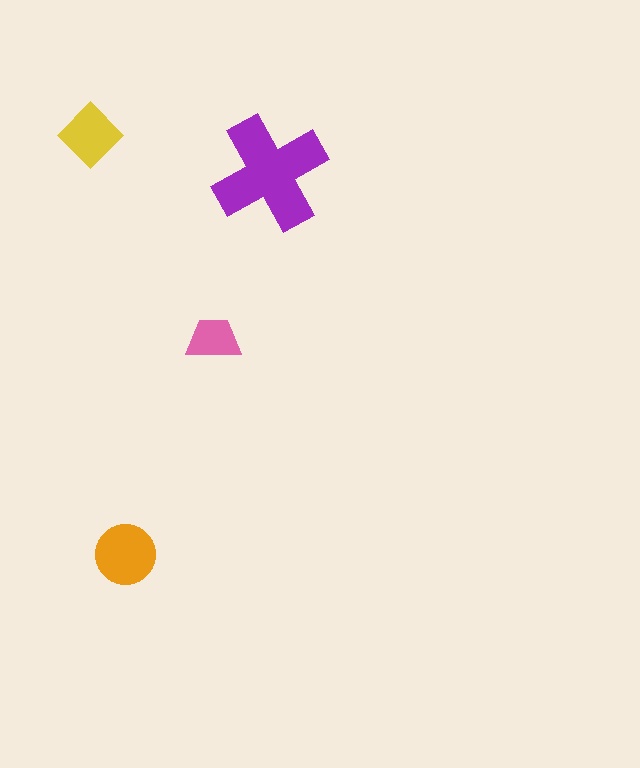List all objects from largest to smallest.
The purple cross, the orange circle, the yellow diamond, the pink trapezoid.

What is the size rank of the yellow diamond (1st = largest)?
3rd.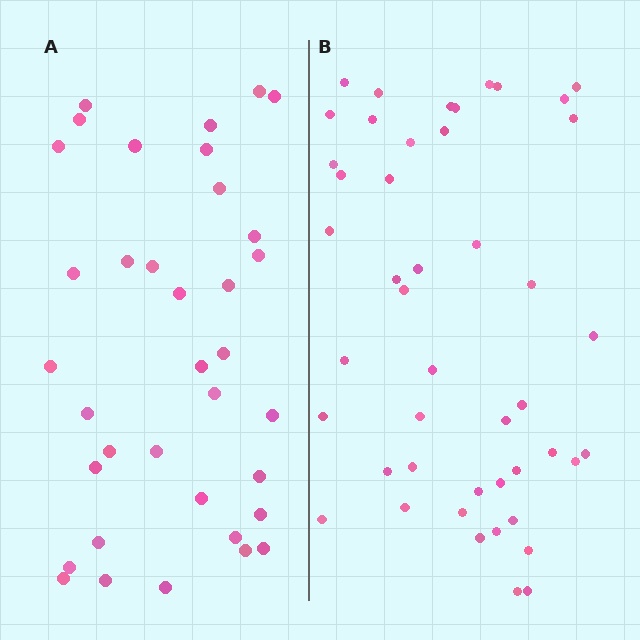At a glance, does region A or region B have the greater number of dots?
Region B (the right region) has more dots.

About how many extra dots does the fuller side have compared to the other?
Region B has roughly 10 or so more dots than region A.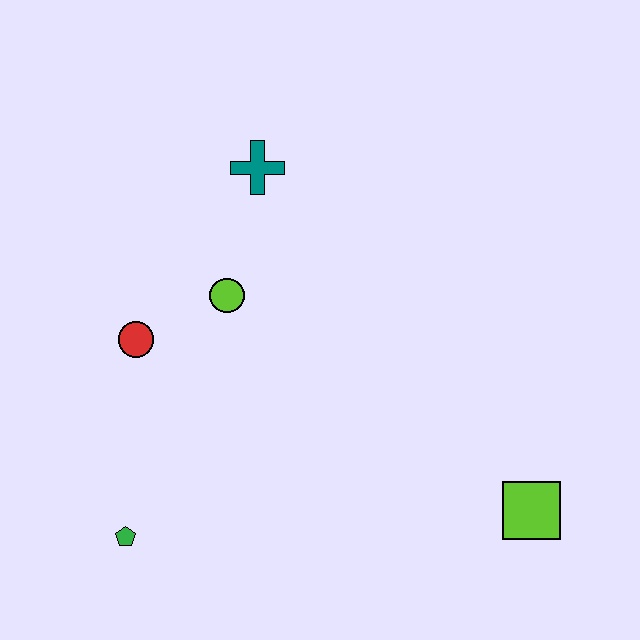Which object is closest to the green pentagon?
The red circle is closest to the green pentagon.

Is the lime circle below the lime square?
No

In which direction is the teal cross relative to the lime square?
The teal cross is above the lime square.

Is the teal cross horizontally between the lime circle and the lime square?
Yes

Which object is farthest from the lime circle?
The lime square is farthest from the lime circle.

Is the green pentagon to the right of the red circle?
No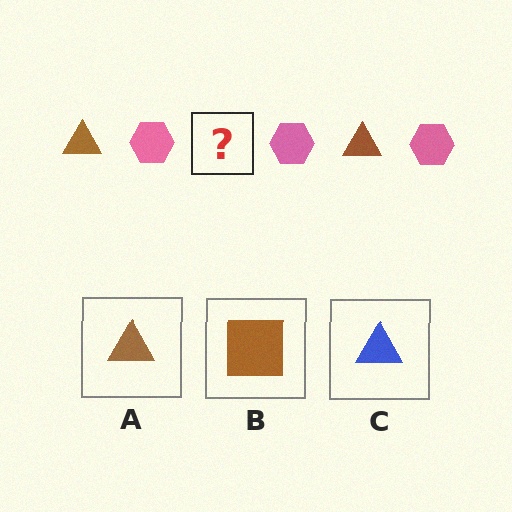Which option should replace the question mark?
Option A.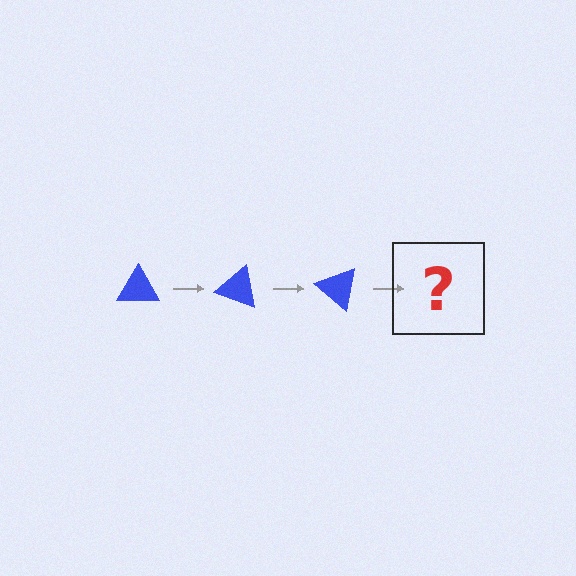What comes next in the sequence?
The next element should be a blue triangle rotated 60 degrees.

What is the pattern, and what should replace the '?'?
The pattern is that the triangle rotates 20 degrees each step. The '?' should be a blue triangle rotated 60 degrees.